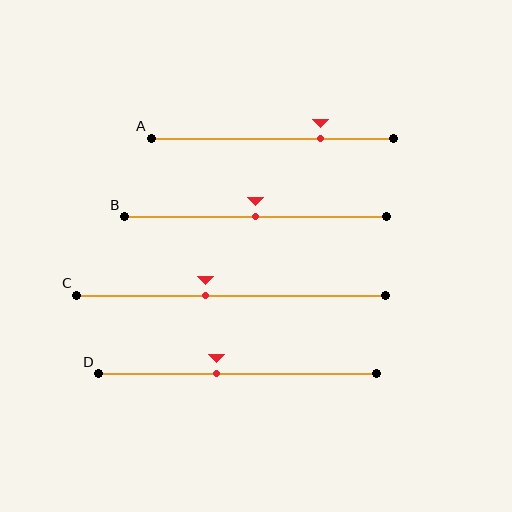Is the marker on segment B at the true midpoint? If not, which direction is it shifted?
Yes, the marker on segment B is at the true midpoint.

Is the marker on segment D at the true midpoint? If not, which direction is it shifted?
No, the marker on segment D is shifted to the left by about 7% of the segment length.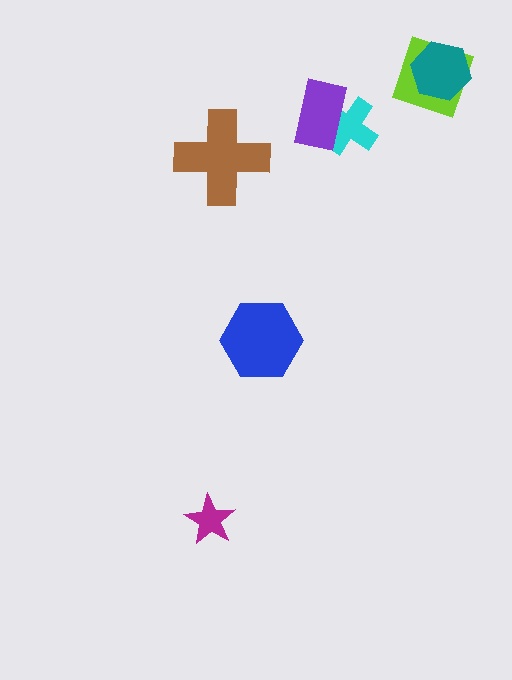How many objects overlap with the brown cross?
0 objects overlap with the brown cross.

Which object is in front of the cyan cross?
The purple rectangle is in front of the cyan cross.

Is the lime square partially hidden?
Yes, it is partially covered by another shape.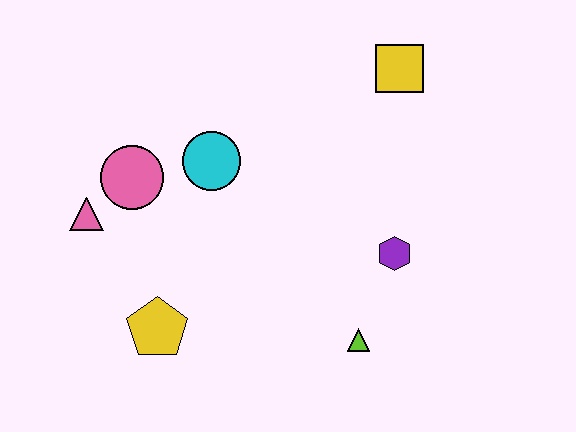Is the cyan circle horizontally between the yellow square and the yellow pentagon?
Yes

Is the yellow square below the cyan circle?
No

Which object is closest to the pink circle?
The pink triangle is closest to the pink circle.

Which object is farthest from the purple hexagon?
The pink triangle is farthest from the purple hexagon.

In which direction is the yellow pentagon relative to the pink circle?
The yellow pentagon is below the pink circle.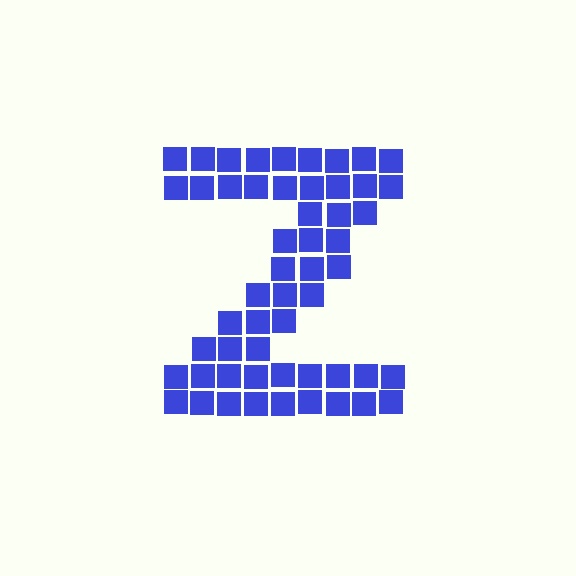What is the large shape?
The large shape is the letter Z.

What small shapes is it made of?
It is made of small squares.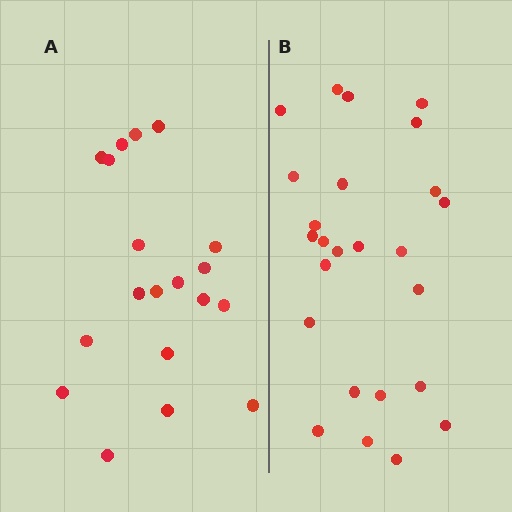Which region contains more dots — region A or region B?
Region B (the right region) has more dots.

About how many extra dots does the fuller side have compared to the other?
Region B has about 6 more dots than region A.